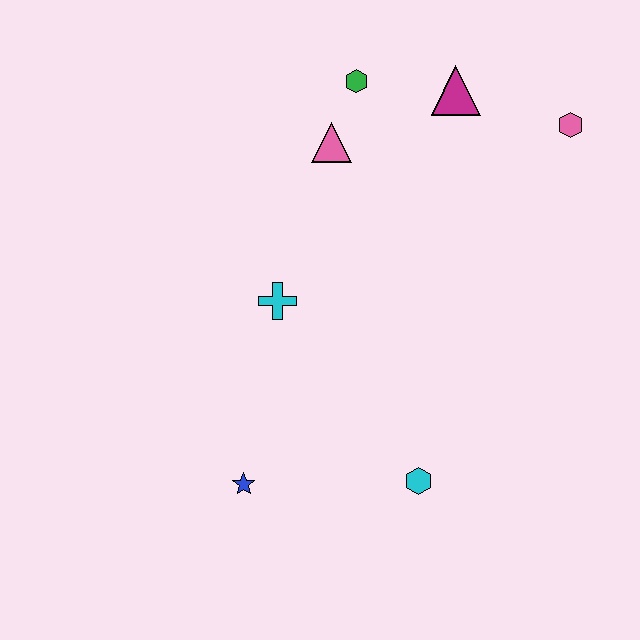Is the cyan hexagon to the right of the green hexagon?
Yes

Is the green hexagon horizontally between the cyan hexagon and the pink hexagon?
No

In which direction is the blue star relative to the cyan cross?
The blue star is below the cyan cross.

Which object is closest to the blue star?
The cyan hexagon is closest to the blue star.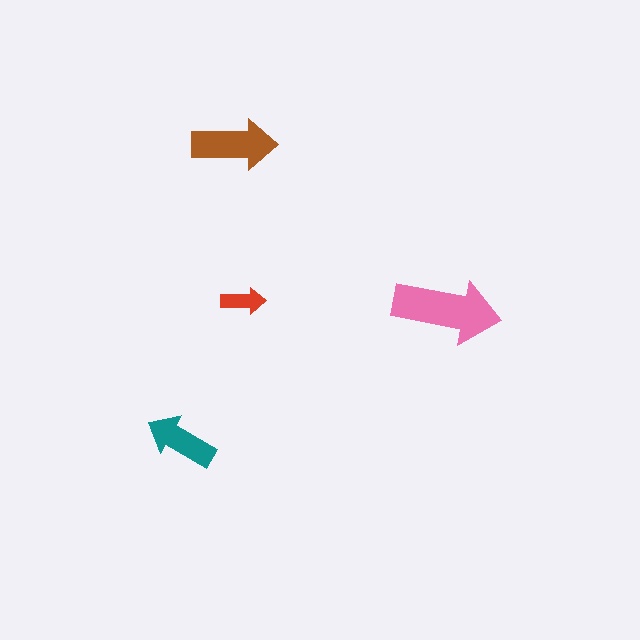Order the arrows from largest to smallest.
the pink one, the brown one, the teal one, the red one.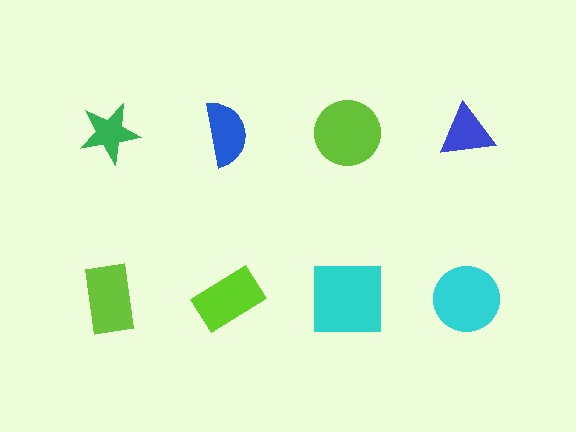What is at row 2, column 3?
A cyan square.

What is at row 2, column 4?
A cyan circle.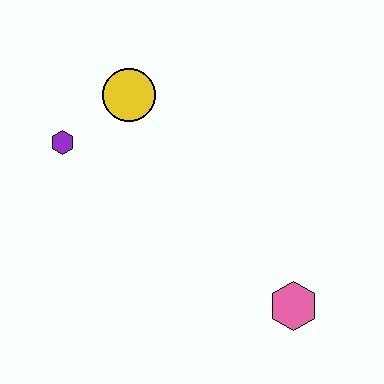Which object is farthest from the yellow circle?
The pink hexagon is farthest from the yellow circle.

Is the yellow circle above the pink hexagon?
Yes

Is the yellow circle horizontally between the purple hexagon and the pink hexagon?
Yes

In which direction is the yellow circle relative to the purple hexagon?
The yellow circle is to the right of the purple hexagon.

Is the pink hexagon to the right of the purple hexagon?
Yes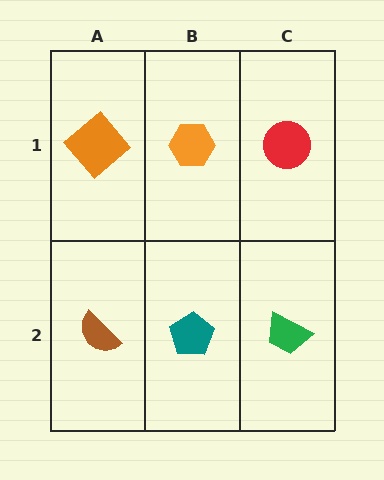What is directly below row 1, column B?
A teal pentagon.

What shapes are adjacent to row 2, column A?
An orange diamond (row 1, column A), a teal pentagon (row 2, column B).